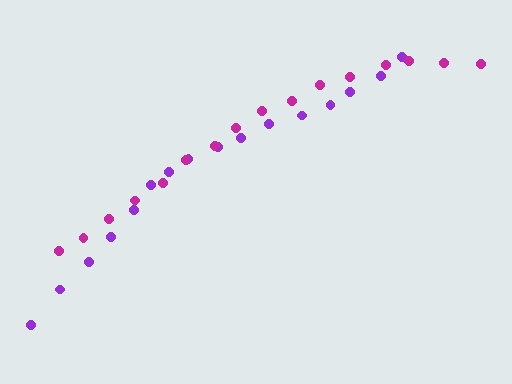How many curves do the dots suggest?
There are 2 distinct paths.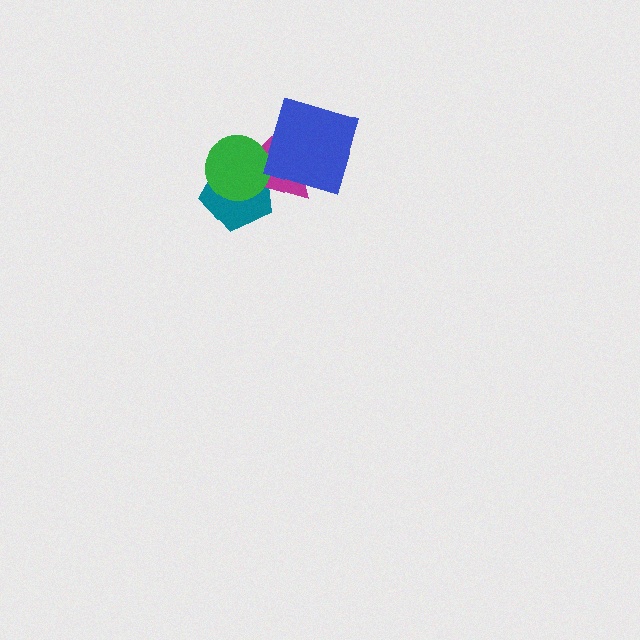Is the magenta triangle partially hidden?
Yes, it is partially covered by another shape.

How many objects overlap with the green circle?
2 objects overlap with the green circle.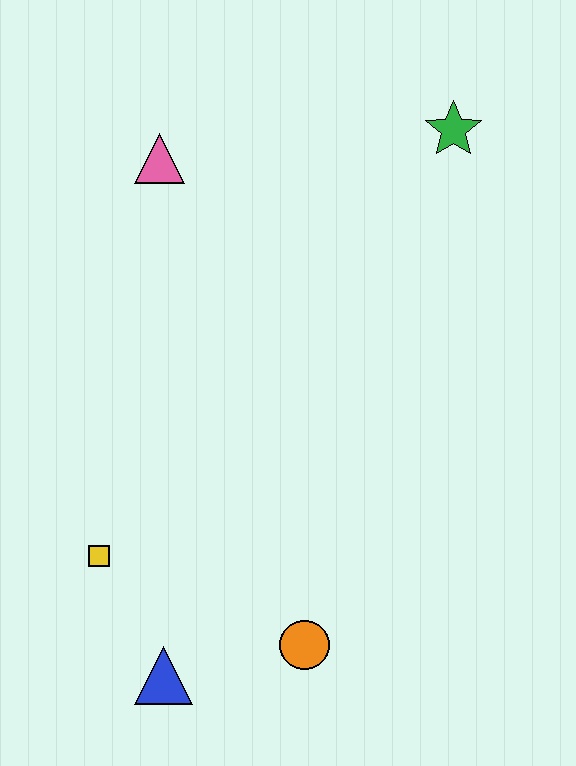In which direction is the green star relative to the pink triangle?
The green star is to the right of the pink triangle.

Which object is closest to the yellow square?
The blue triangle is closest to the yellow square.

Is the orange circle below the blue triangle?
No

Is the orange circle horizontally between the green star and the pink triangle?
Yes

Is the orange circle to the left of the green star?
Yes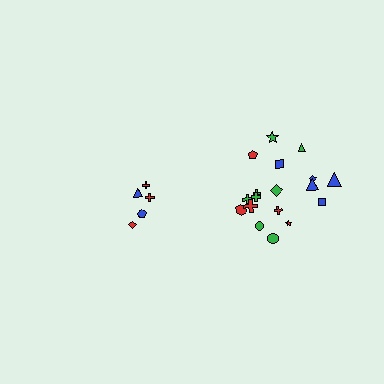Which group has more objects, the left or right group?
The right group.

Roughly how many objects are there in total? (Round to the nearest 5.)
Roughly 25 objects in total.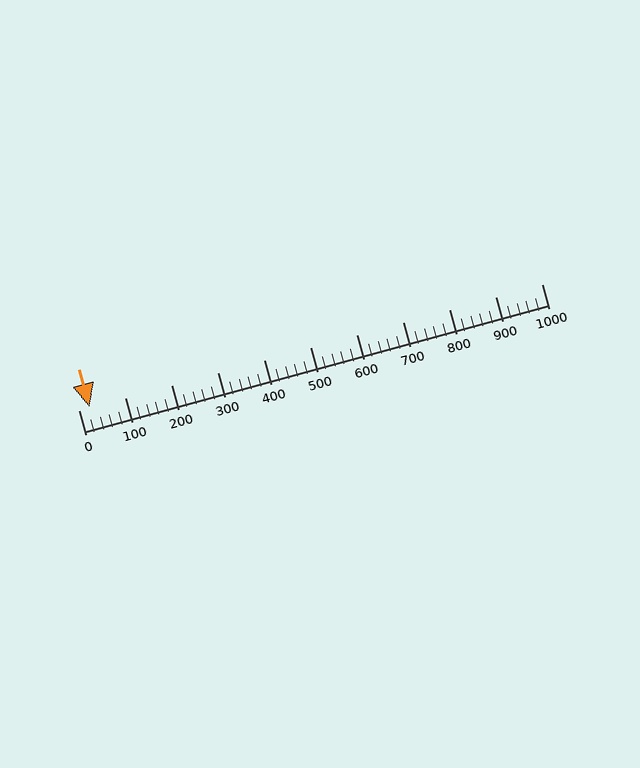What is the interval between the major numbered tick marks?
The major tick marks are spaced 100 units apart.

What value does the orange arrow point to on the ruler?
The orange arrow points to approximately 24.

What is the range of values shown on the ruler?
The ruler shows values from 0 to 1000.